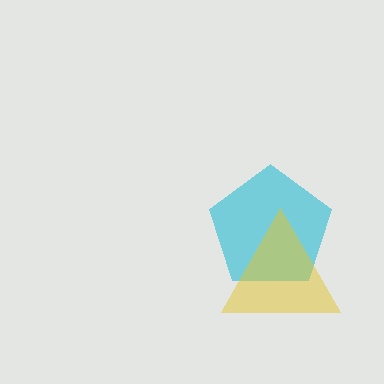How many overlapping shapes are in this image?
There are 2 overlapping shapes in the image.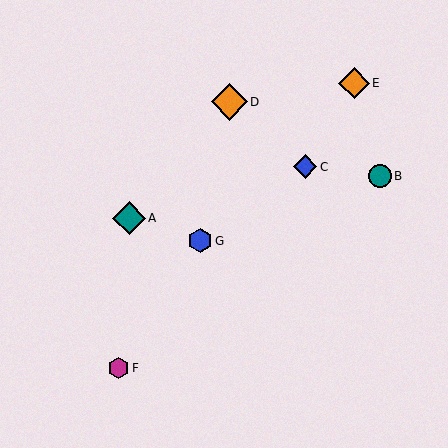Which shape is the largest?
The orange diamond (labeled D) is the largest.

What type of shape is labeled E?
Shape E is an orange diamond.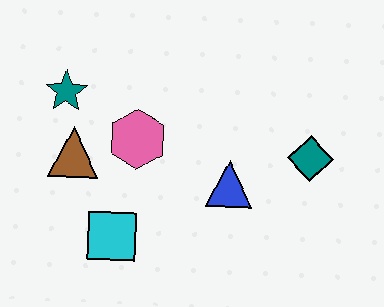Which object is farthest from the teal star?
The teal diamond is farthest from the teal star.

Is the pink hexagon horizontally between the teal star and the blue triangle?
Yes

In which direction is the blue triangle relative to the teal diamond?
The blue triangle is to the left of the teal diamond.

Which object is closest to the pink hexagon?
The brown triangle is closest to the pink hexagon.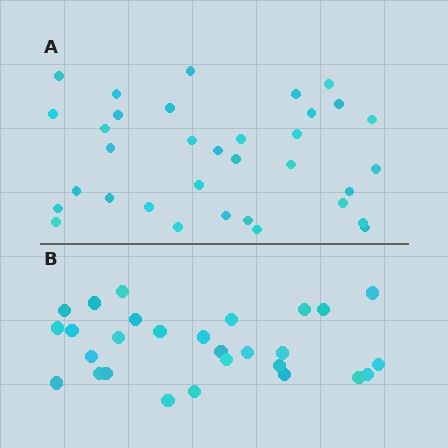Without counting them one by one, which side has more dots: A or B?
Region A (the top region) has more dots.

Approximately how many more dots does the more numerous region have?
Region A has about 6 more dots than region B.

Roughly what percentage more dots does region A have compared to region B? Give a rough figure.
About 20% more.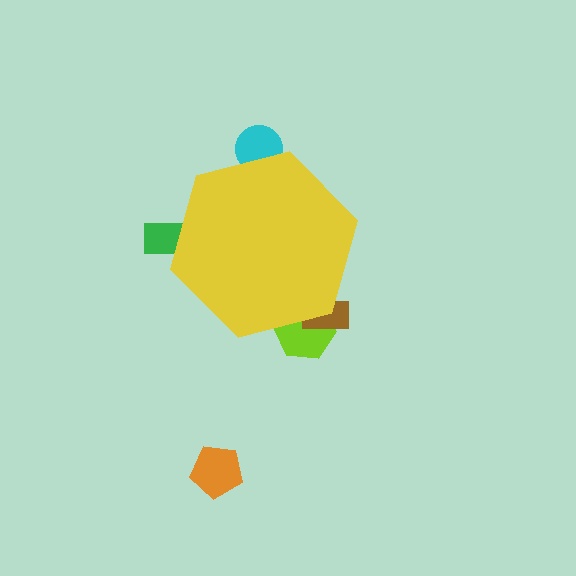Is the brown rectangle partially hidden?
Yes, the brown rectangle is partially hidden behind the yellow hexagon.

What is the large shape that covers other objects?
A yellow hexagon.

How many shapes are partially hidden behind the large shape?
4 shapes are partially hidden.